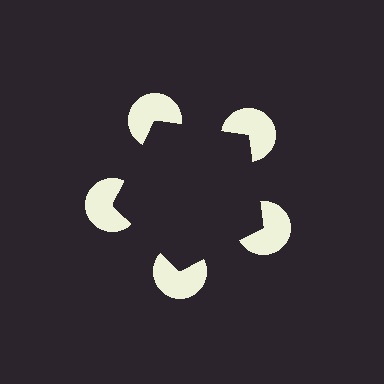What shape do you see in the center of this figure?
An illusory pentagon — its edges are inferred from the aligned wedge cuts in the pac-man discs, not physically drawn.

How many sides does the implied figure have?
5 sides.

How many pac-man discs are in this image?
There are 5 — one at each vertex of the illusory pentagon.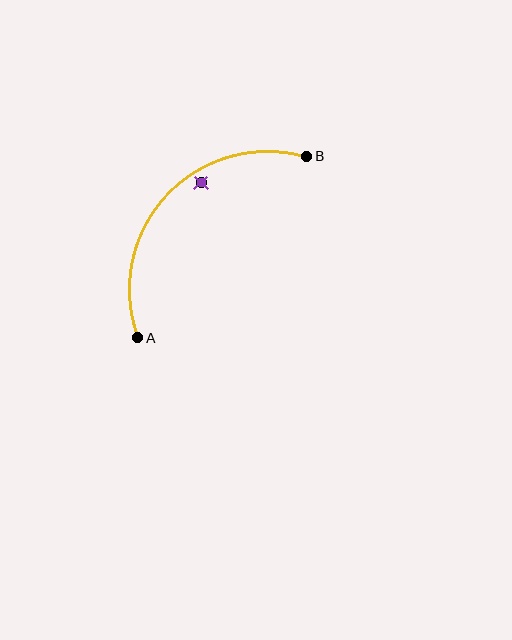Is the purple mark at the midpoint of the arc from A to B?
No — the purple mark does not lie on the arc at all. It sits slightly inside the curve.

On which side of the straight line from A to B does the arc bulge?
The arc bulges above and to the left of the straight line connecting A and B.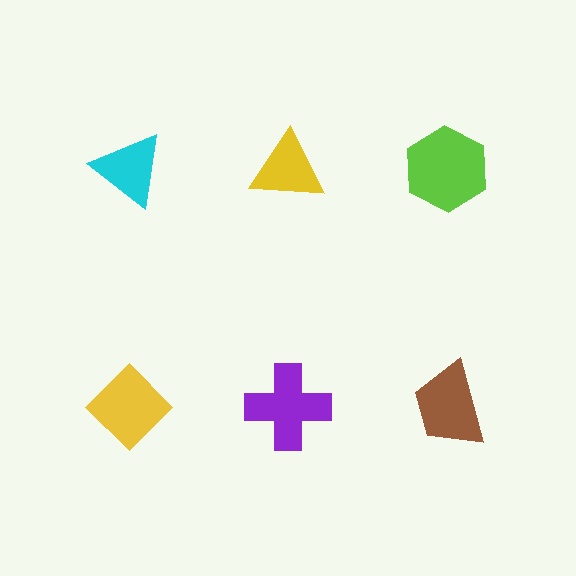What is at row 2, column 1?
A yellow diamond.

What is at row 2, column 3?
A brown trapezoid.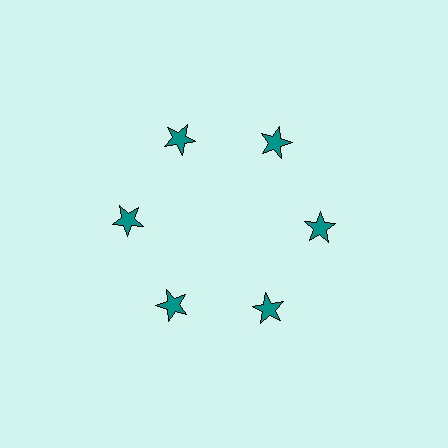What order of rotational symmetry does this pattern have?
This pattern has 6-fold rotational symmetry.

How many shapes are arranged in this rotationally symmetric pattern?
There are 6 shapes, arranged in 6 groups of 1.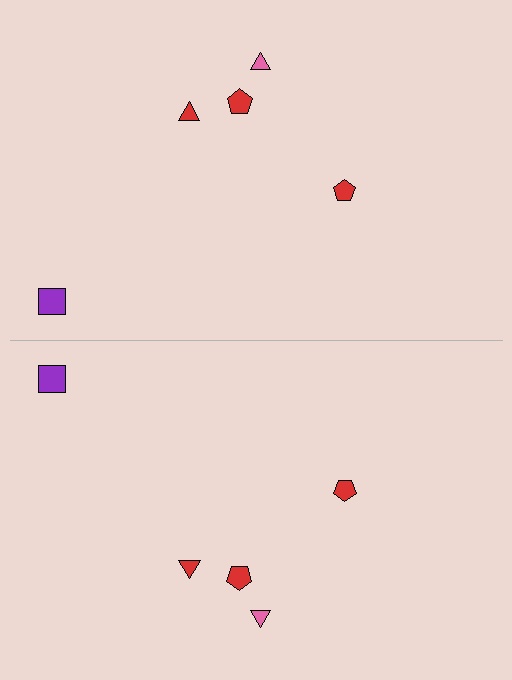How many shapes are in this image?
There are 10 shapes in this image.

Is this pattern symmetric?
Yes, this pattern has bilateral (reflection) symmetry.